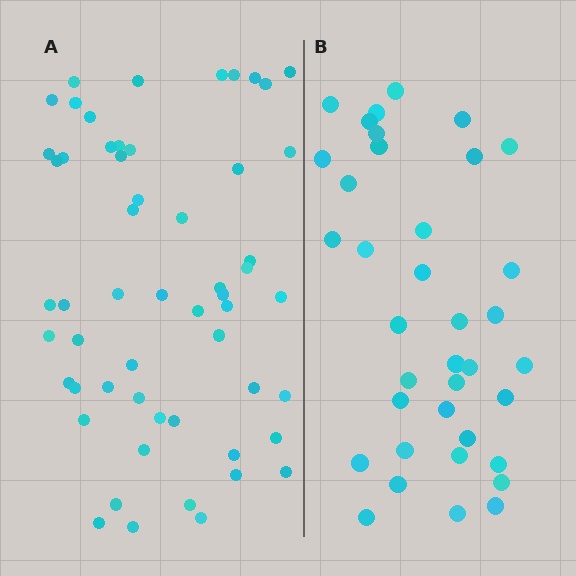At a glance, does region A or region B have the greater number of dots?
Region A (the left region) has more dots.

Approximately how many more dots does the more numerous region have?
Region A has approximately 20 more dots than region B.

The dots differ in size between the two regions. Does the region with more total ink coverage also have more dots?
No. Region B has more total ink coverage because its dots are larger, but region A actually contains more individual dots. Total area can be misleading — the number of items is what matters here.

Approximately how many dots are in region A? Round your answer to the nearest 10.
About 60 dots. (The exact count is 56, which rounds to 60.)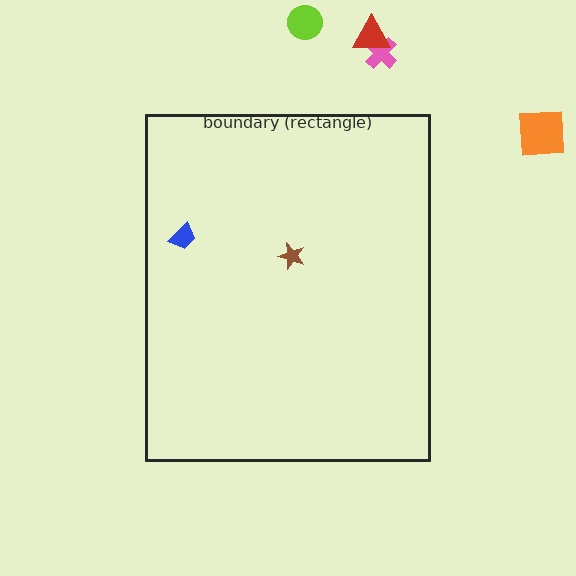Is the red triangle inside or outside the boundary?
Outside.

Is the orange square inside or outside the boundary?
Outside.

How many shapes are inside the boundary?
2 inside, 4 outside.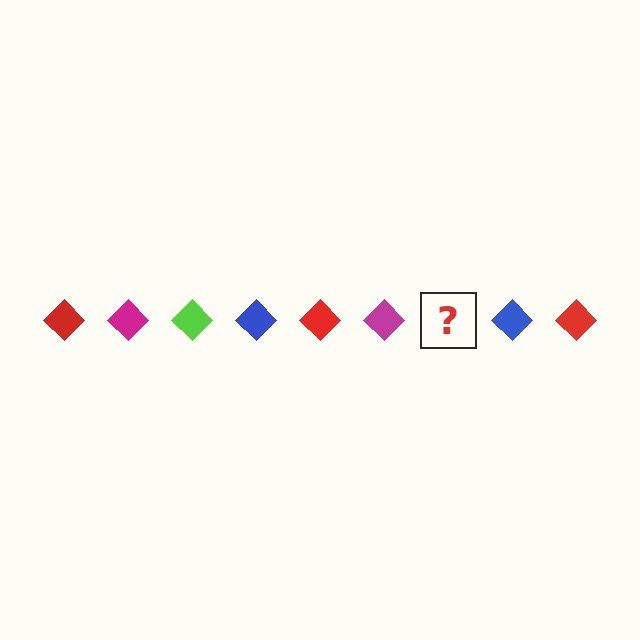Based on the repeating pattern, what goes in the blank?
The blank should be a lime diamond.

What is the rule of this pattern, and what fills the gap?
The rule is that the pattern cycles through red, magenta, lime, blue diamonds. The gap should be filled with a lime diamond.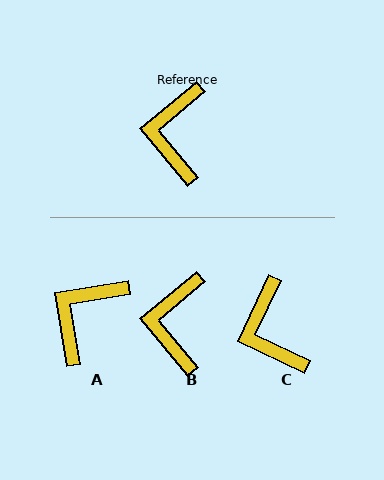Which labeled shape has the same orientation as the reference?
B.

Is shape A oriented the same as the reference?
No, it is off by about 31 degrees.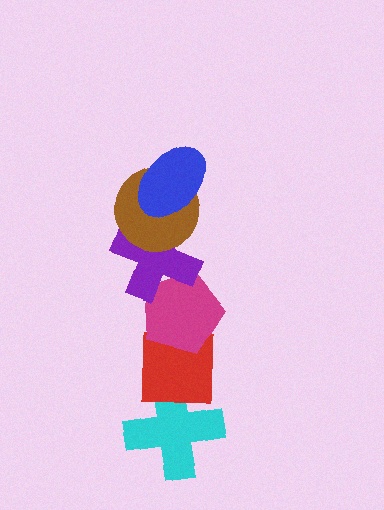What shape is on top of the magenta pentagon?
The purple cross is on top of the magenta pentagon.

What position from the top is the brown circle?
The brown circle is 2nd from the top.